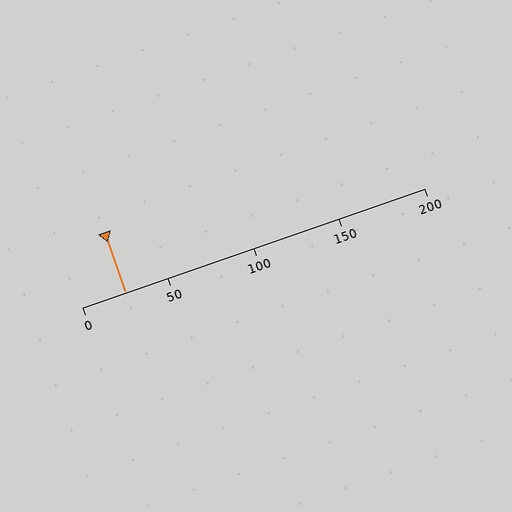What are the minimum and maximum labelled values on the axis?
The axis runs from 0 to 200.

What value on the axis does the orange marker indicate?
The marker indicates approximately 25.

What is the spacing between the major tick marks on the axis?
The major ticks are spaced 50 apart.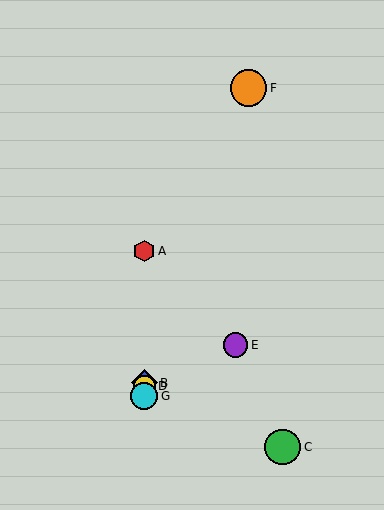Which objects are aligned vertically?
Objects A, B, D, G are aligned vertically.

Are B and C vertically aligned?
No, B is at x≈144 and C is at x≈283.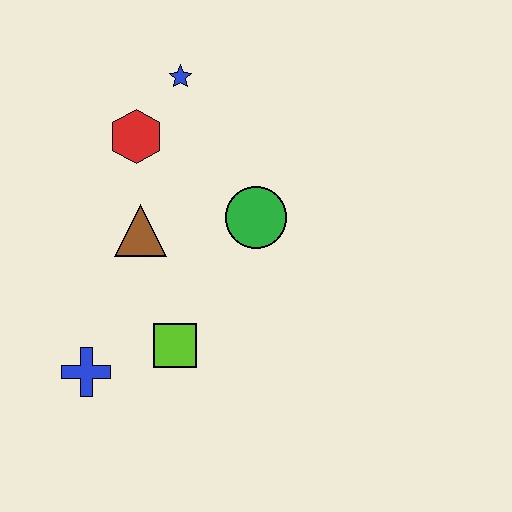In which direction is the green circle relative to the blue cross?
The green circle is to the right of the blue cross.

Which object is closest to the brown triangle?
The red hexagon is closest to the brown triangle.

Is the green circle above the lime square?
Yes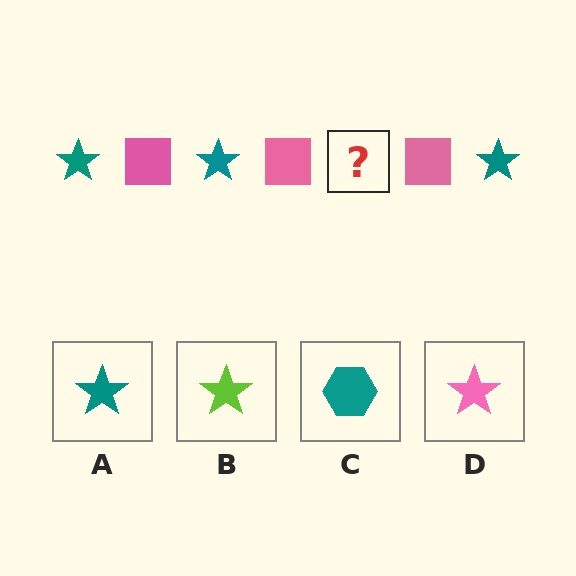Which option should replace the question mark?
Option A.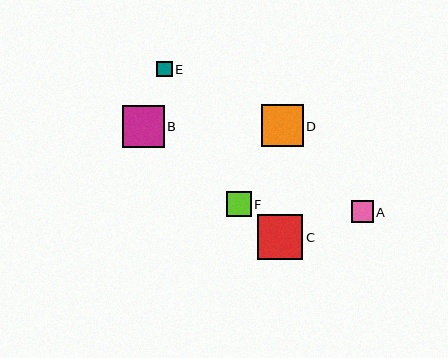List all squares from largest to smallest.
From largest to smallest: C, B, D, F, A, E.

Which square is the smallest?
Square E is the smallest with a size of approximately 15 pixels.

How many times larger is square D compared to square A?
Square D is approximately 1.9 times the size of square A.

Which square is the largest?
Square C is the largest with a size of approximately 46 pixels.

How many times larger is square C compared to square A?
Square C is approximately 2.1 times the size of square A.